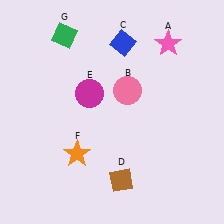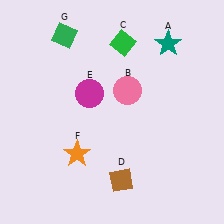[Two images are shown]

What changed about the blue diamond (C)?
In Image 1, C is blue. In Image 2, it changed to green.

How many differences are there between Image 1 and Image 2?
There are 2 differences between the two images.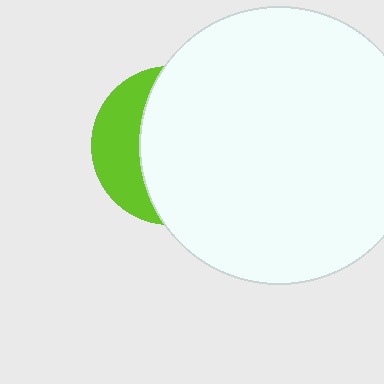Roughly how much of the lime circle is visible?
A small part of it is visible (roughly 32%).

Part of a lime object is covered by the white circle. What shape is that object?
It is a circle.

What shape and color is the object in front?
The object in front is a white circle.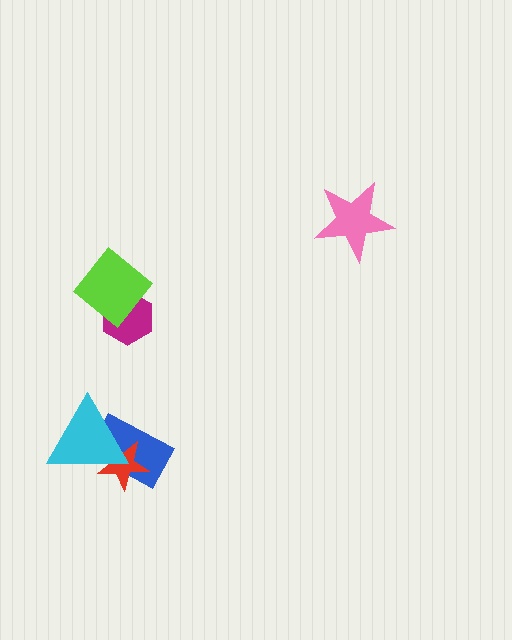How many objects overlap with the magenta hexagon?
1 object overlaps with the magenta hexagon.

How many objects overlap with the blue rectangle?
2 objects overlap with the blue rectangle.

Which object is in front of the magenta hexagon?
The lime diamond is in front of the magenta hexagon.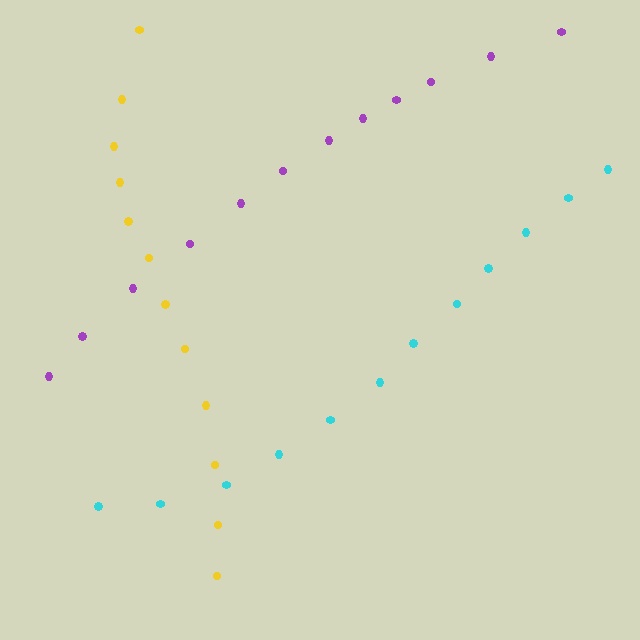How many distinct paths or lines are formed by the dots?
There are 3 distinct paths.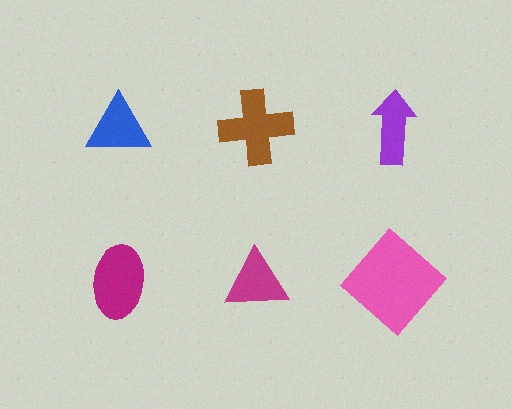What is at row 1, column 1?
A blue triangle.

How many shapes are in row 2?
3 shapes.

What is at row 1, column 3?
A purple arrow.